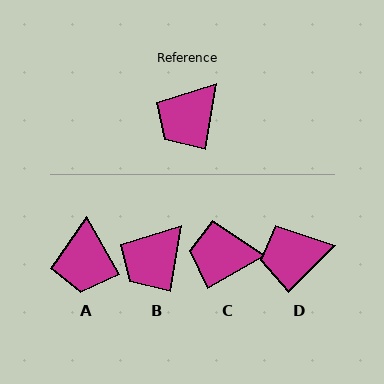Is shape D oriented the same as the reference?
No, it is off by about 35 degrees.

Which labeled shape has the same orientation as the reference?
B.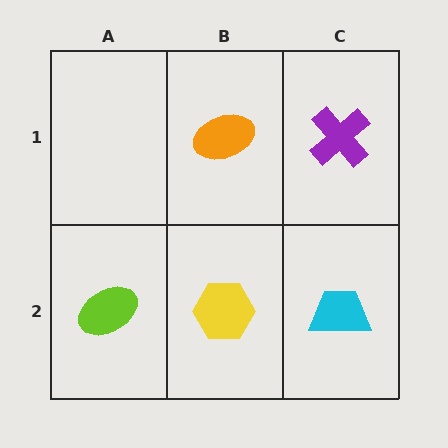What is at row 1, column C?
A purple cross.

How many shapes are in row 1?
2 shapes.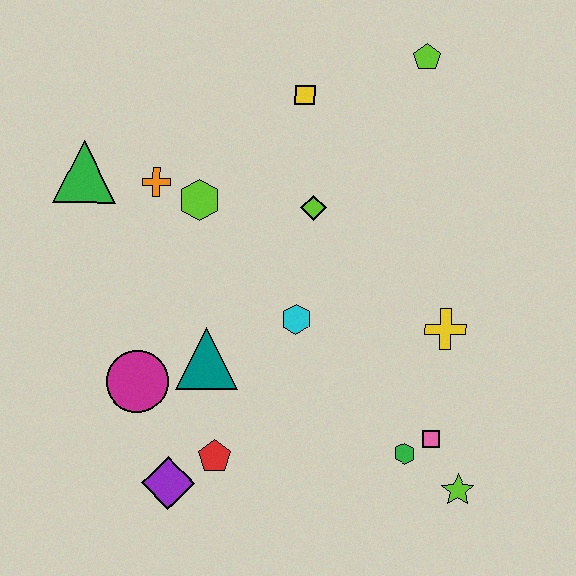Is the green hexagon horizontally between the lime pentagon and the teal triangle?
Yes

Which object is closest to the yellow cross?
The pink square is closest to the yellow cross.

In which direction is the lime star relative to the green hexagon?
The lime star is to the right of the green hexagon.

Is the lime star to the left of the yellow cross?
No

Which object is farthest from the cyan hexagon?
The lime pentagon is farthest from the cyan hexagon.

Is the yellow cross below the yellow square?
Yes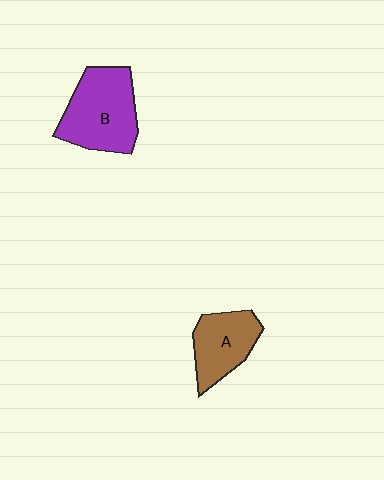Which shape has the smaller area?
Shape A (brown).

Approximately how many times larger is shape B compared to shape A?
Approximately 1.4 times.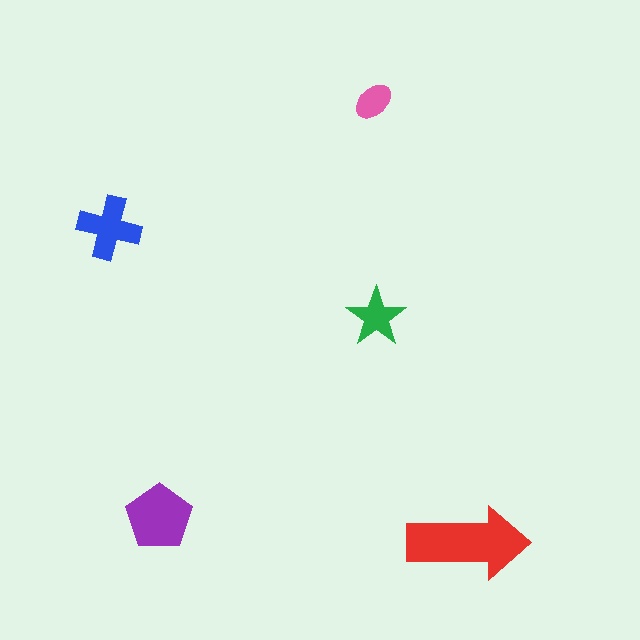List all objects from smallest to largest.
The pink ellipse, the green star, the blue cross, the purple pentagon, the red arrow.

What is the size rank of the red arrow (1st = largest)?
1st.